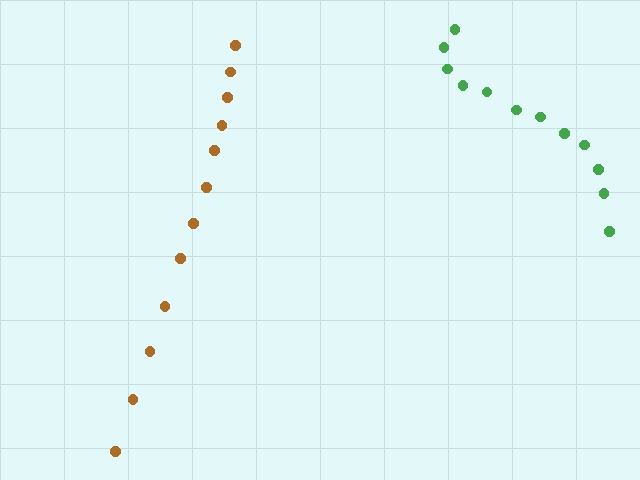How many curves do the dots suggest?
There are 2 distinct paths.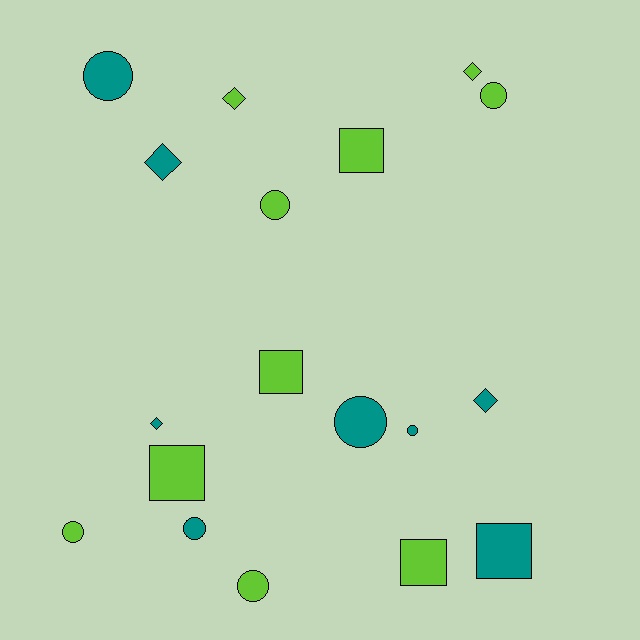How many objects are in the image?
There are 18 objects.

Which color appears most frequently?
Lime, with 10 objects.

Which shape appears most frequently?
Circle, with 8 objects.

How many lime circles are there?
There are 4 lime circles.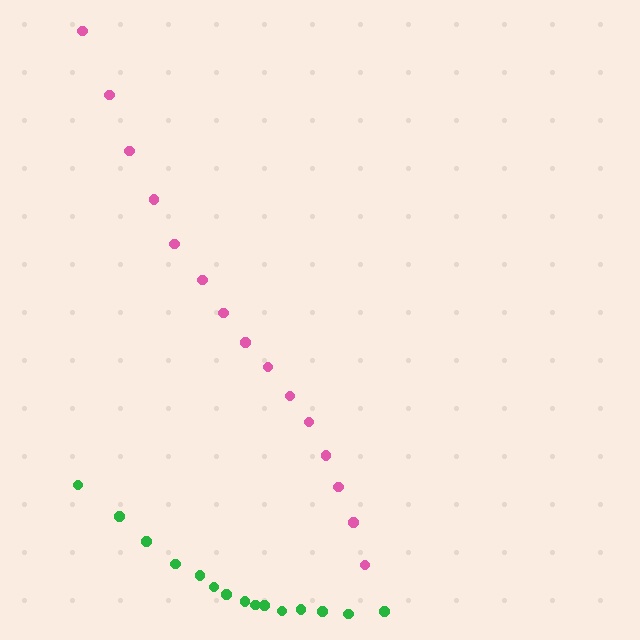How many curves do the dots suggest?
There are 2 distinct paths.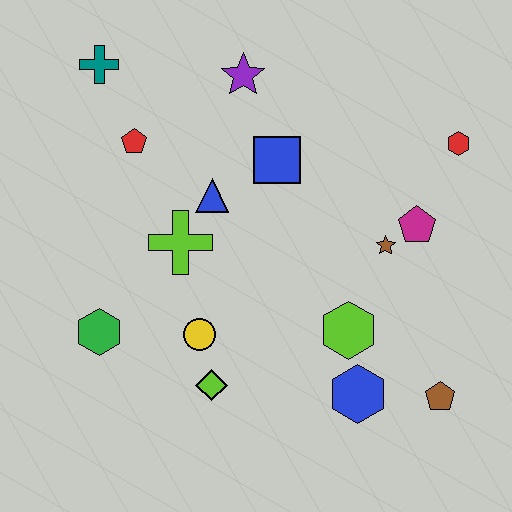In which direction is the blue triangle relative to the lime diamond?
The blue triangle is above the lime diamond.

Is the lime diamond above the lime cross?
No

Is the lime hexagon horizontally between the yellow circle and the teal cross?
No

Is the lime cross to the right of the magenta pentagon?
No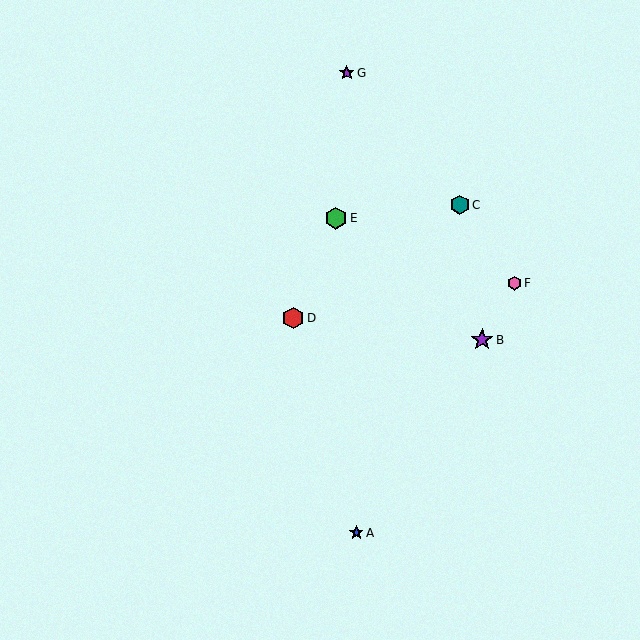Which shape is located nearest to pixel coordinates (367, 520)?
The blue star (labeled A) at (356, 533) is nearest to that location.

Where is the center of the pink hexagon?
The center of the pink hexagon is at (514, 284).